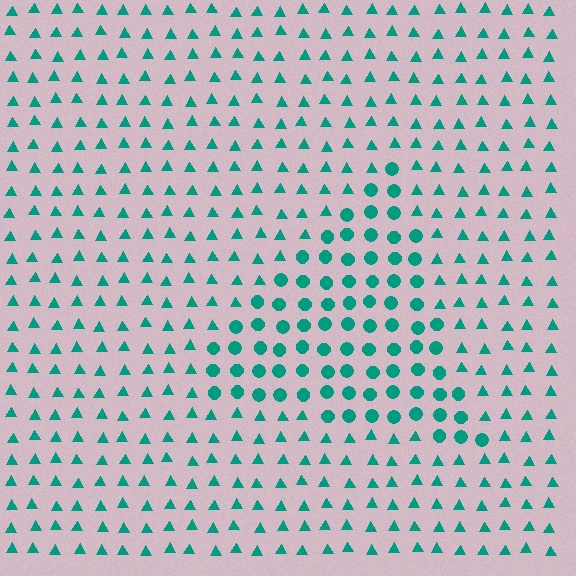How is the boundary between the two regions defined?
The boundary is defined by a change in element shape: circles inside vs. triangles outside. All elements share the same color and spacing.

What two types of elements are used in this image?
The image uses circles inside the triangle region and triangles outside it.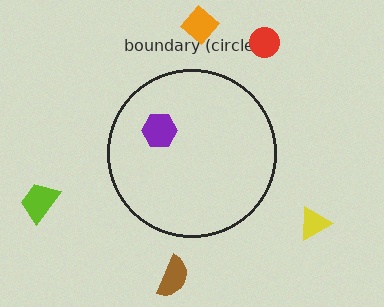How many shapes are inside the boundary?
1 inside, 5 outside.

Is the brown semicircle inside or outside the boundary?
Outside.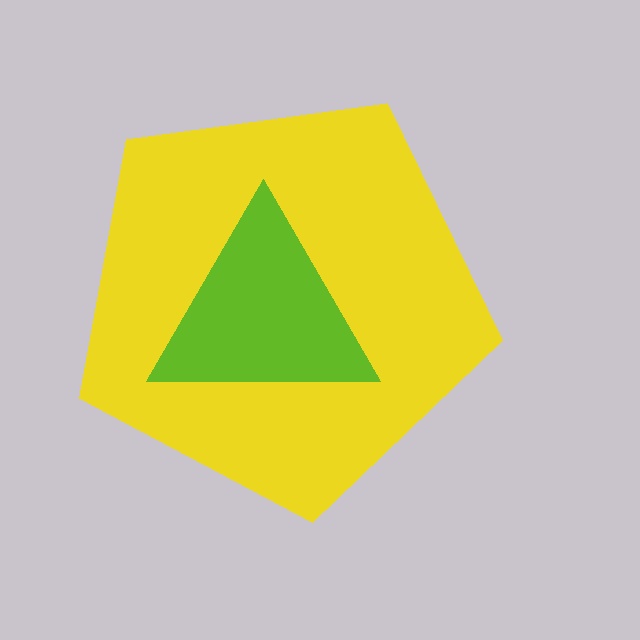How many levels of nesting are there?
2.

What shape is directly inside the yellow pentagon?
The lime triangle.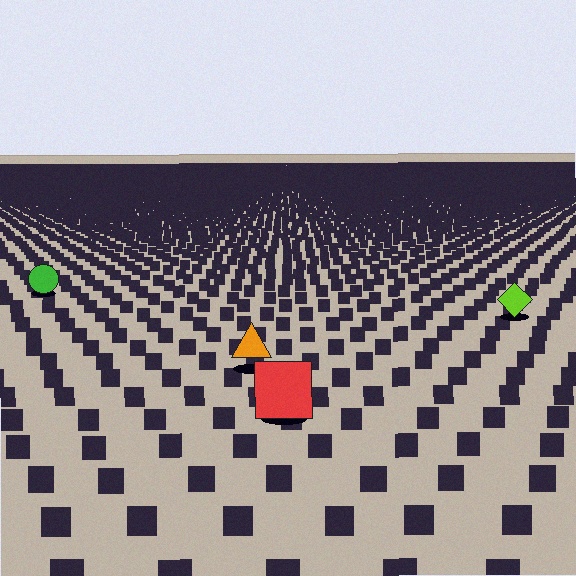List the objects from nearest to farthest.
From nearest to farthest: the red square, the orange triangle, the lime diamond, the green circle.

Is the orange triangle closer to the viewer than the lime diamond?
Yes. The orange triangle is closer — you can tell from the texture gradient: the ground texture is coarser near it.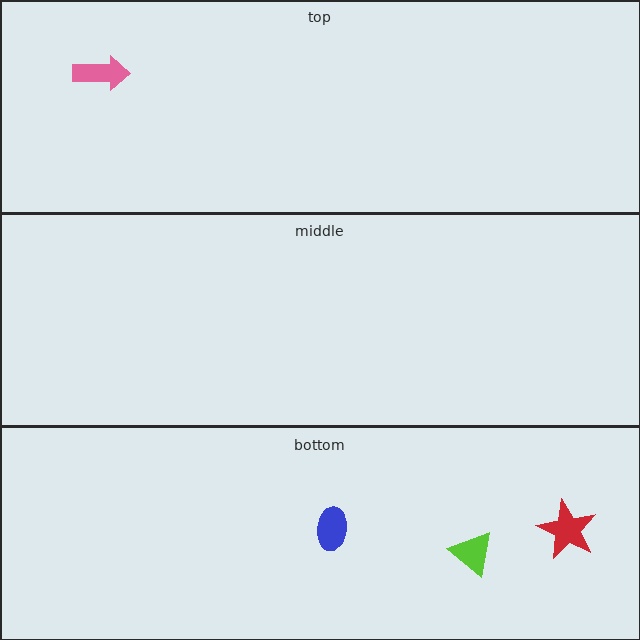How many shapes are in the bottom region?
3.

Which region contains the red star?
The bottom region.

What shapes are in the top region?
The pink arrow.